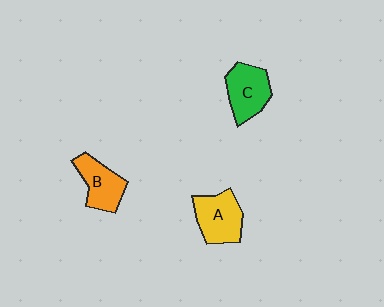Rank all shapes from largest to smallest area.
From largest to smallest: A (yellow), C (green), B (orange).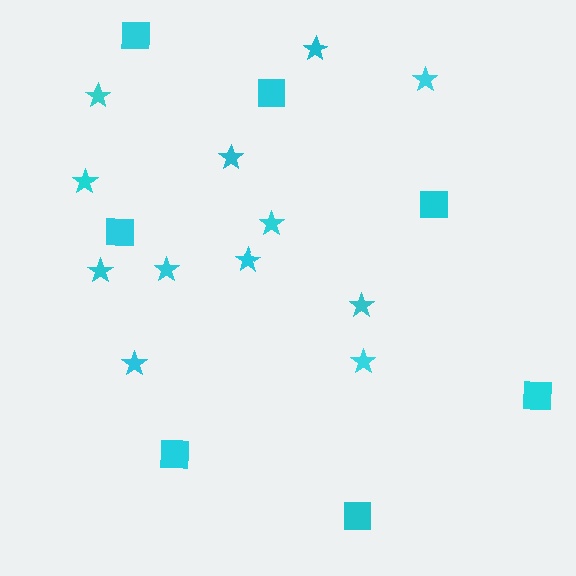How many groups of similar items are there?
There are 2 groups: one group of stars (12) and one group of squares (7).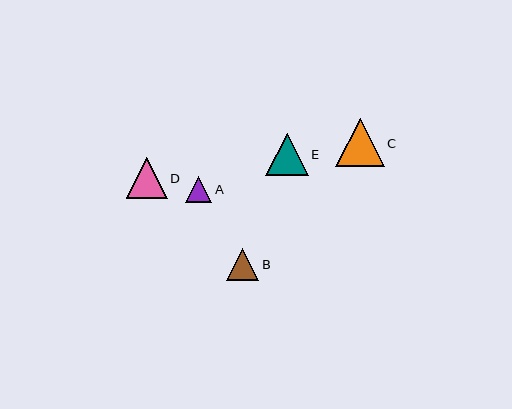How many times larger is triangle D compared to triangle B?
Triangle D is approximately 1.2 times the size of triangle B.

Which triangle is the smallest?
Triangle A is the smallest with a size of approximately 26 pixels.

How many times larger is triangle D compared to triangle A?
Triangle D is approximately 1.5 times the size of triangle A.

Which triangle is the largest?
Triangle C is the largest with a size of approximately 48 pixels.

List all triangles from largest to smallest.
From largest to smallest: C, E, D, B, A.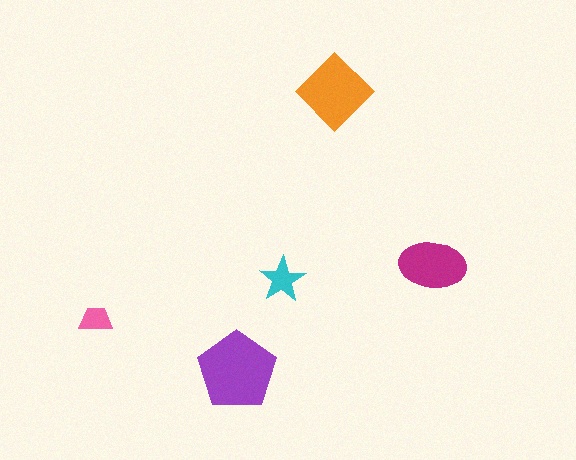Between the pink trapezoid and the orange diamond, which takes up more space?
The orange diamond.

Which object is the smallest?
The pink trapezoid.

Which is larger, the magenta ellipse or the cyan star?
The magenta ellipse.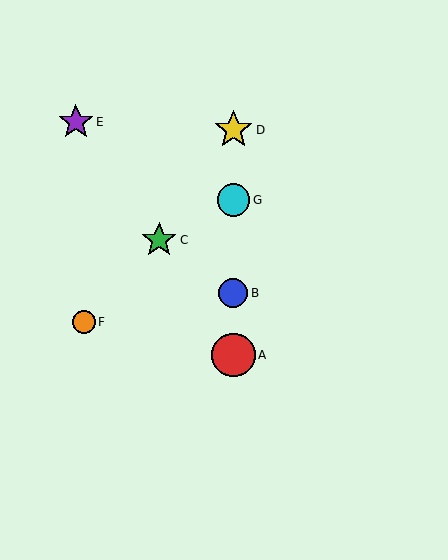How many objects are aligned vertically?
4 objects (A, B, D, G) are aligned vertically.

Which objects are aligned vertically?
Objects A, B, D, G are aligned vertically.